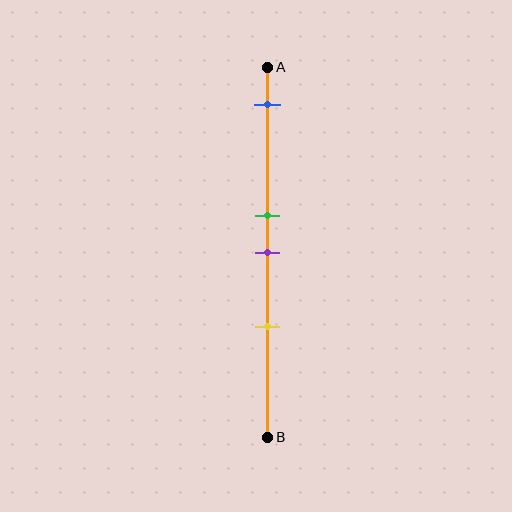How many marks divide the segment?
There are 4 marks dividing the segment.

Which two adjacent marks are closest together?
The green and purple marks are the closest adjacent pair.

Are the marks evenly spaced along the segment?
No, the marks are not evenly spaced.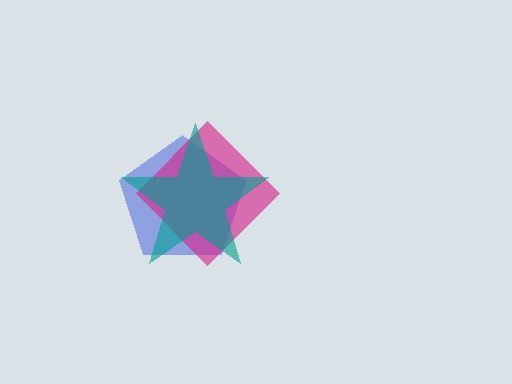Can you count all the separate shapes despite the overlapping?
Yes, there are 3 separate shapes.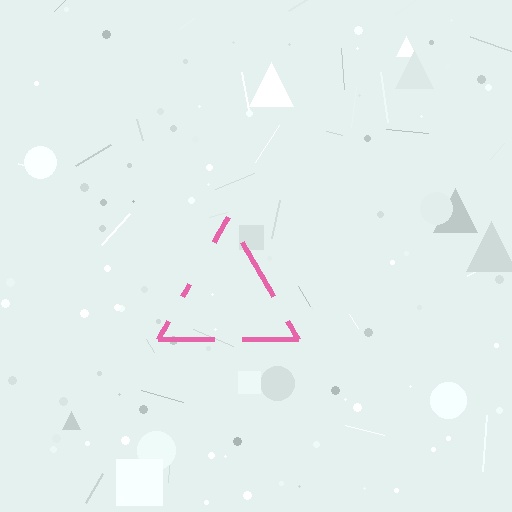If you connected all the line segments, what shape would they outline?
They would outline a triangle.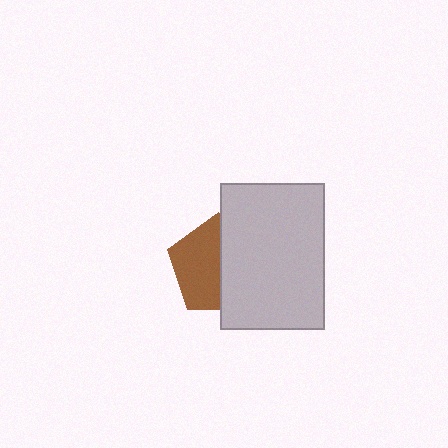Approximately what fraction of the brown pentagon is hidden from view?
Roughly 49% of the brown pentagon is hidden behind the light gray rectangle.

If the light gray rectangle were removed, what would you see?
You would see the complete brown pentagon.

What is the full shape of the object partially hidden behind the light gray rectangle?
The partially hidden object is a brown pentagon.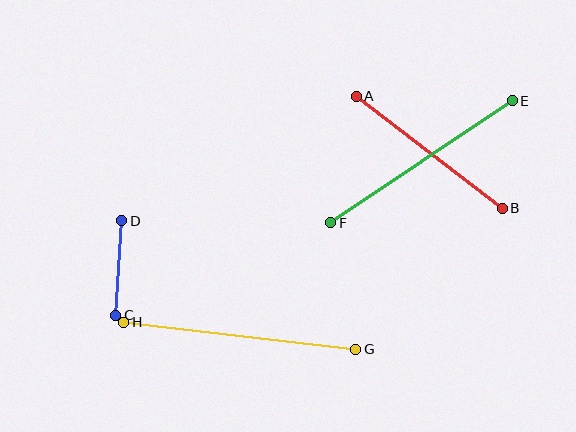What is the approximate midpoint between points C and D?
The midpoint is at approximately (119, 268) pixels.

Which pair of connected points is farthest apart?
Points G and H are farthest apart.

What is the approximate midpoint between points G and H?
The midpoint is at approximately (240, 336) pixels.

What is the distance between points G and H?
The distance is approximately 234 pixels.